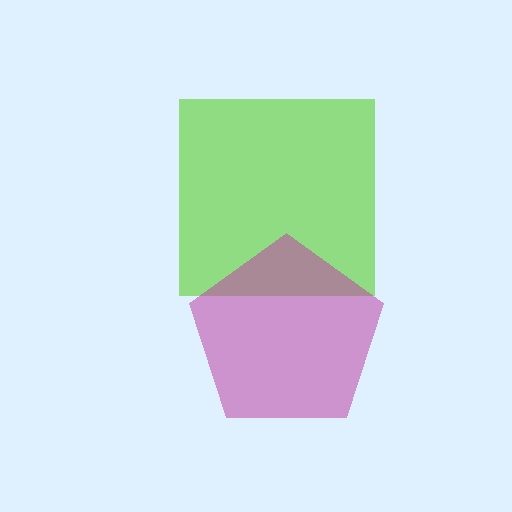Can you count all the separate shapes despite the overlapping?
Yes, there are 2 separate shapes.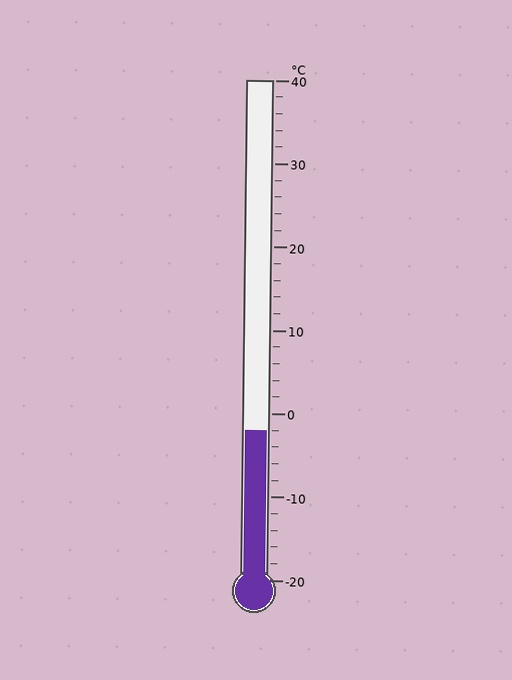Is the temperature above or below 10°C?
The temperature is below 10°C.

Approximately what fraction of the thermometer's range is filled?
The thermometer is filled to approximately 30% of its range.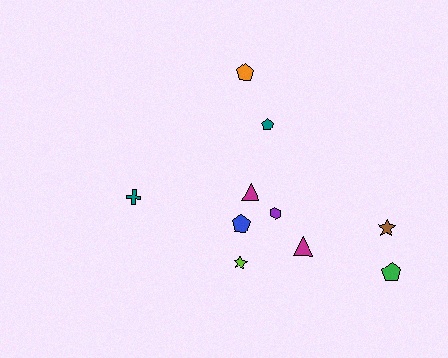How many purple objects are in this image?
There is 1 purple object.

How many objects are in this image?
There are 10 objects.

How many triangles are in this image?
There are 2 triangles.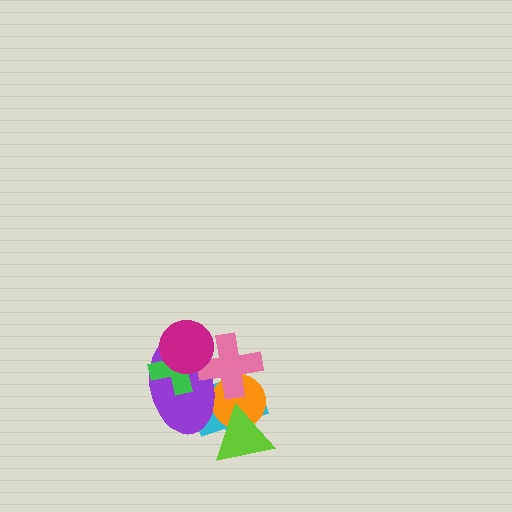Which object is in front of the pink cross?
The magenta circle is in front of the pink cross.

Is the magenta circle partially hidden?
No, no other shape covers it.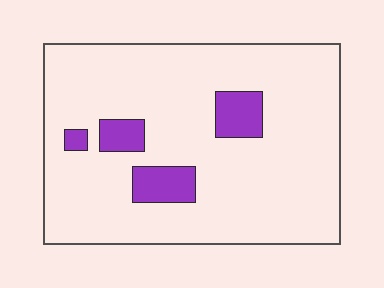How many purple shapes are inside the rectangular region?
4.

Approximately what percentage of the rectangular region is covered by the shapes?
Approximately 10%.